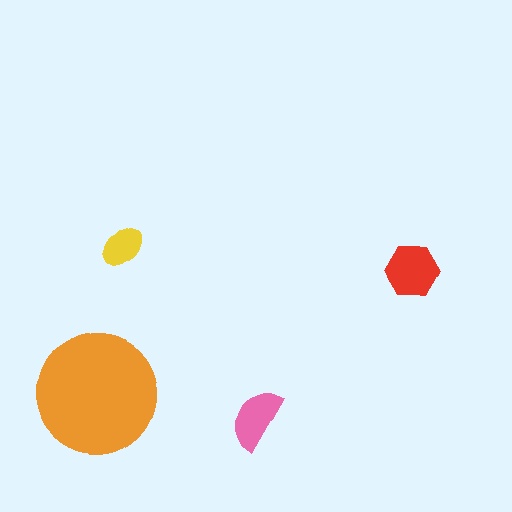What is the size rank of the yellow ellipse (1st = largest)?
4th.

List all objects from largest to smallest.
The orange circle, the red hexagon, the pink semicircle, the yellow ellipse.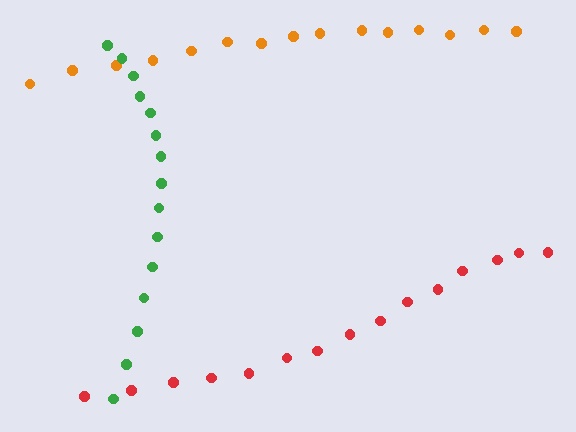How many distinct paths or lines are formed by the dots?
There are 3 distinct paths.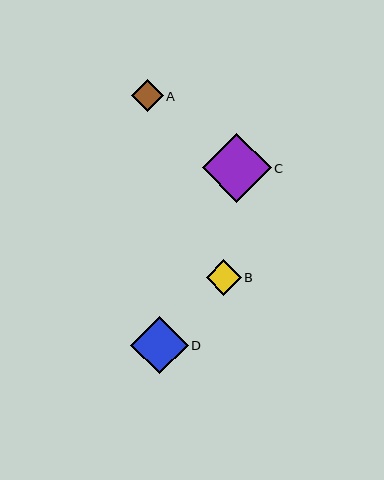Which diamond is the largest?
Diamond C is the largest with a size of approximately 69 pixels.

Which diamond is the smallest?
Diamond A is the smallest with a size of approximately 32 pixels.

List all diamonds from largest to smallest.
From largest to smallest: C, D, B, A.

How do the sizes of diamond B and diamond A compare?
Diamond B and diamond A are approximately the same size.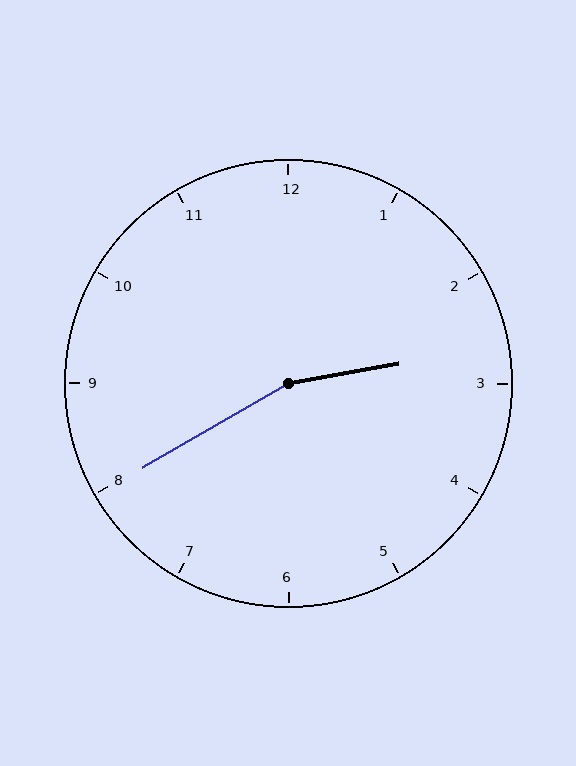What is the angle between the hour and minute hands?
Approximately 160 degrees.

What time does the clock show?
2:40.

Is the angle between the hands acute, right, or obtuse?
It is obtuse.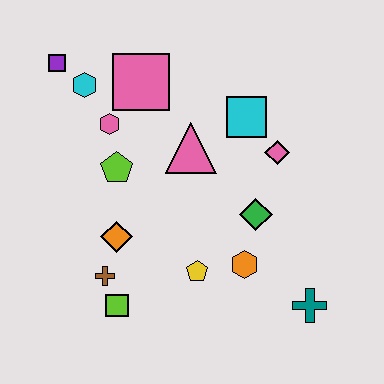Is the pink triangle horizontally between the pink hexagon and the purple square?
No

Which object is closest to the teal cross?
The orange hexagon is closest to the teal cross.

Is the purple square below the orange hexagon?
No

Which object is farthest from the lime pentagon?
The teal cross is farthest from the lime pentagon.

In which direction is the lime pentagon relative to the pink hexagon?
The lime pentagon is below the pink hexagon.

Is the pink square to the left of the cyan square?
Yes